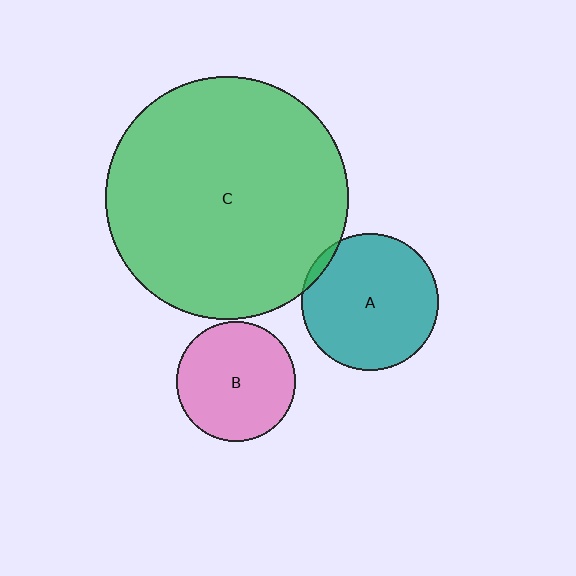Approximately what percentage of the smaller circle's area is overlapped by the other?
Approximately 5%.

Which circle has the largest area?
Circle C (green).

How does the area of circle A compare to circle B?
Approximately 1.3 times.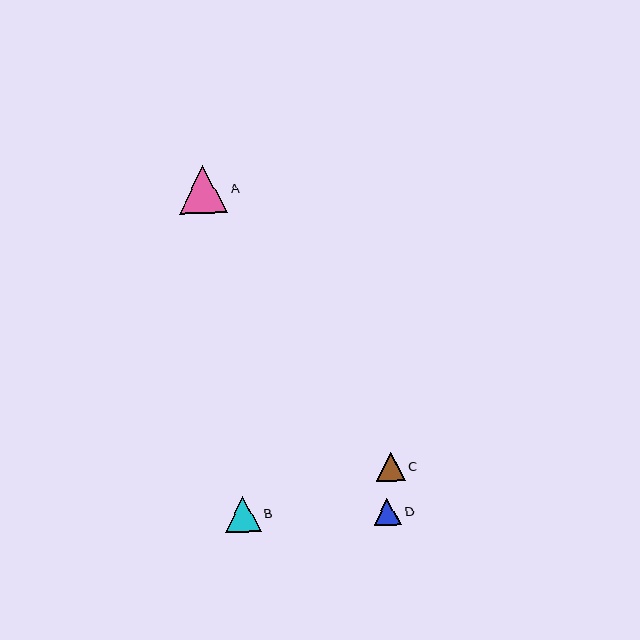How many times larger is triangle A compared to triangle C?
Triangle A is approximately 1.7 times the size of triangle C.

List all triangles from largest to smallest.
From largest to smallest: A, B, C, D.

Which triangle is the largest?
Triangle A is the largest with a size of approximately 48 pixels.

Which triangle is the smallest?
Triangle D is the smallest with a size of approximately 27 pixels.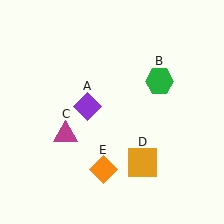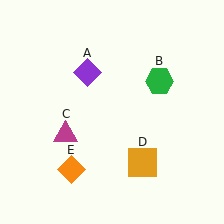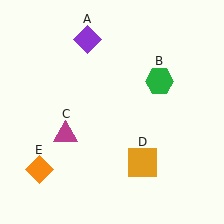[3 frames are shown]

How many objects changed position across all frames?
2 objects changed position: purple diamond (object A), orange diamond (object E).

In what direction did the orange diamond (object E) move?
The orange diamond (object E) moved left.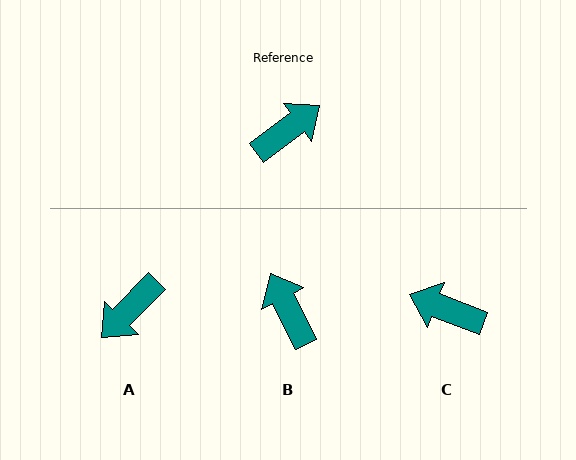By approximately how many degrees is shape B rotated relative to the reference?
Approximately 80 degrees counter-clockwise.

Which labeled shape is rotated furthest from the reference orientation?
A, about 171 degrees away.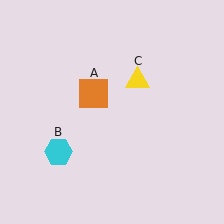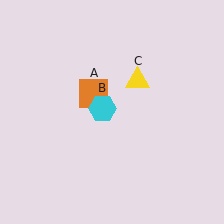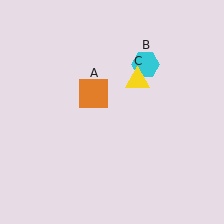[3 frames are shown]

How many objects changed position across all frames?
1 object changed position: cyan hexagon (object B).